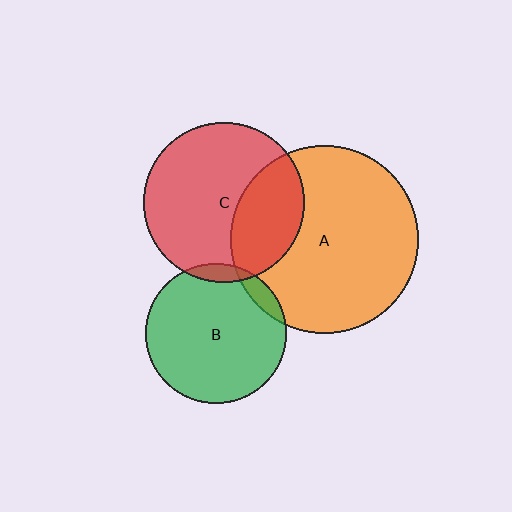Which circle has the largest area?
Circle A (orange).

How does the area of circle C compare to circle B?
Approximately 1.3 times.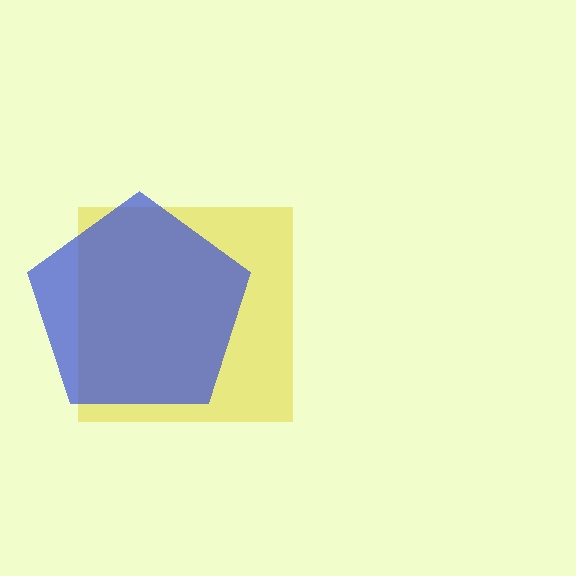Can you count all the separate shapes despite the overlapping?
Yes, there are 2 separate shapes.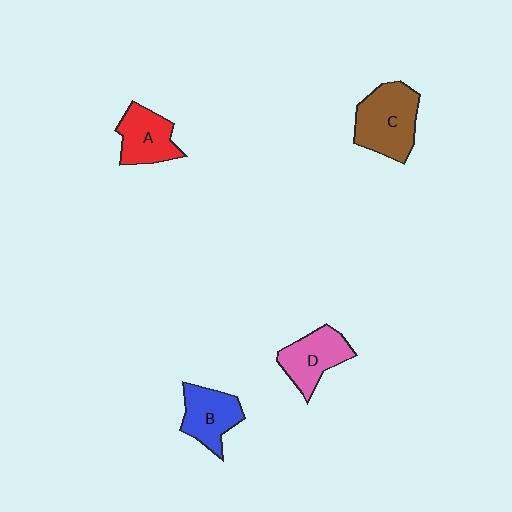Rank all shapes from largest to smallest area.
From largest to smallest: C (brown), D (pink), B (blue), A (red).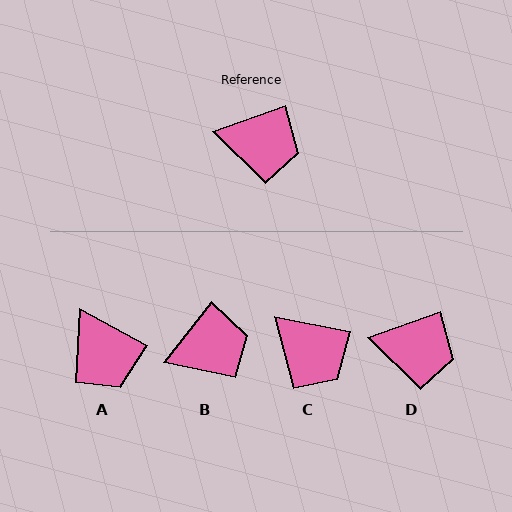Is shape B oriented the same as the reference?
No, it is off by about 32 degrees.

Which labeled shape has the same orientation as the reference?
D.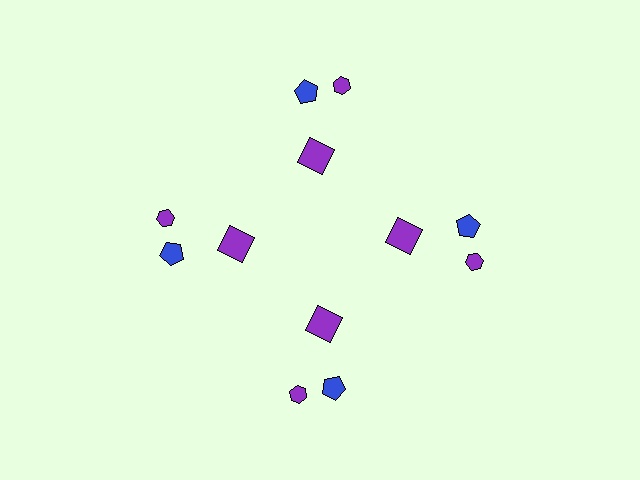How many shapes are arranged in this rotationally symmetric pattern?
There are 12 shapes, arranged in 4 groups of 3.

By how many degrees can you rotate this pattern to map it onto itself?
The pattern maps onto itself every 90 degrees of rotation.